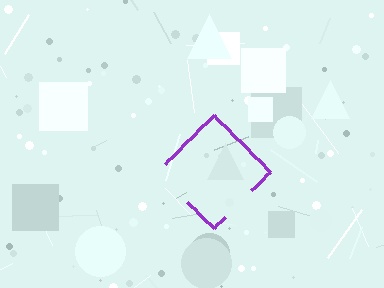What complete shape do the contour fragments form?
The contour fragments form a diamond.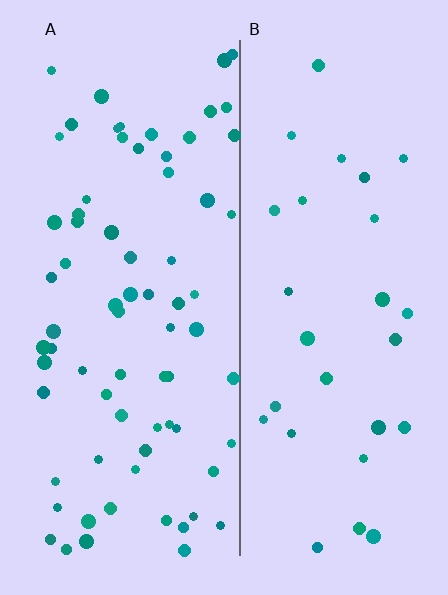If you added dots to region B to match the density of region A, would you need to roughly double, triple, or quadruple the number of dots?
Approximately double.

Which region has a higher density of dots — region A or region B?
A (the left).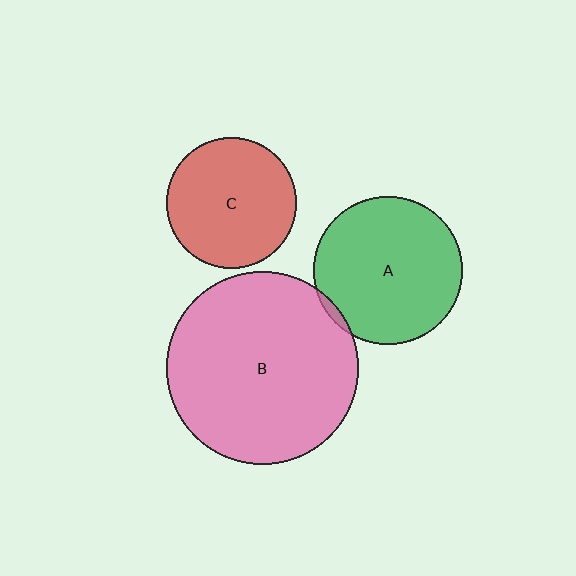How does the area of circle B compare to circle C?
Approximately 2.2 times.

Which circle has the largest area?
Circle B (pink).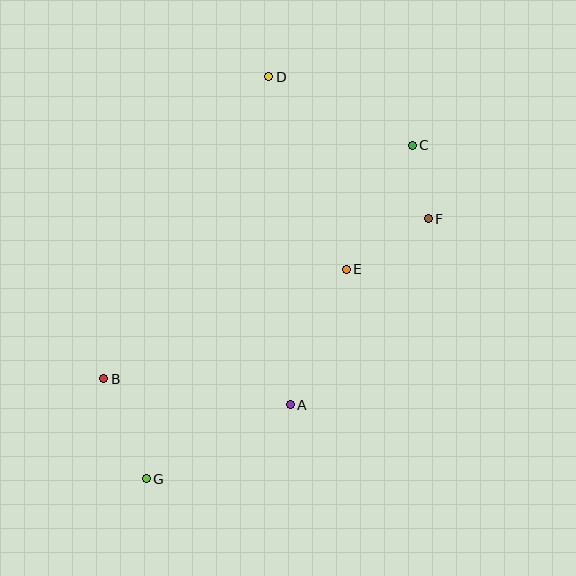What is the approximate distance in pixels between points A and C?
The distance between A and C is approximately 287 pixels.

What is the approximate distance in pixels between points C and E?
The distance between C and E is approximately 141 pixels.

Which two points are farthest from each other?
Points C and G are farthest from each other.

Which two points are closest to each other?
Points C and F are closest to each other.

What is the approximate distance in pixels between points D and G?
The distance between D and G is approximately 420 pixels.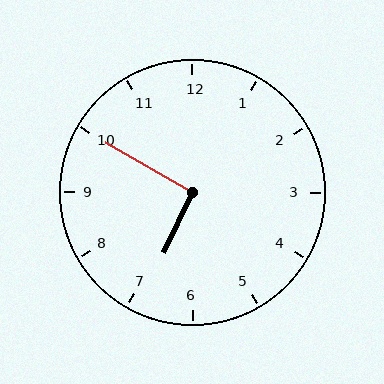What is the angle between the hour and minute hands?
Approximately 95 degrees.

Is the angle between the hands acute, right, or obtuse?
It is right.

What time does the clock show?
6:50.